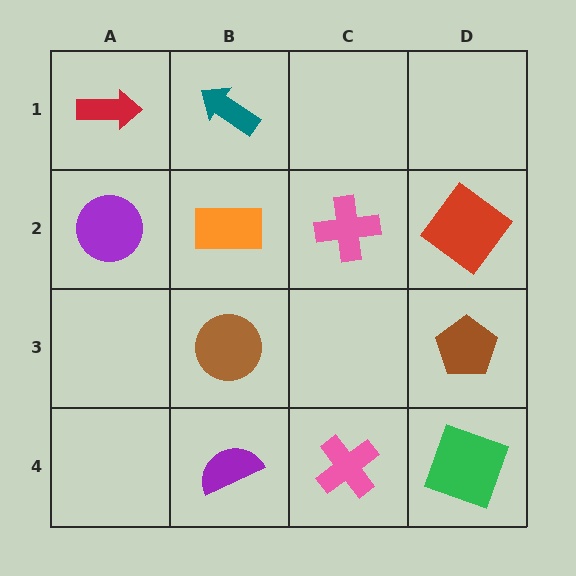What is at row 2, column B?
An orange rectangle.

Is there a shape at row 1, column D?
No, that cell is empty.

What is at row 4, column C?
A pink cross.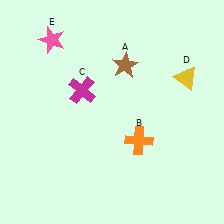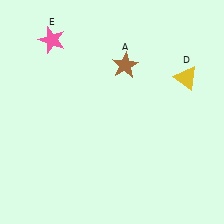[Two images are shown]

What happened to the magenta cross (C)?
The magenta cross (C) was removed in Image 2. It was in the top-left area of Image 1.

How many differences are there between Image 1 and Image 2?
There are 2 differences between the two images.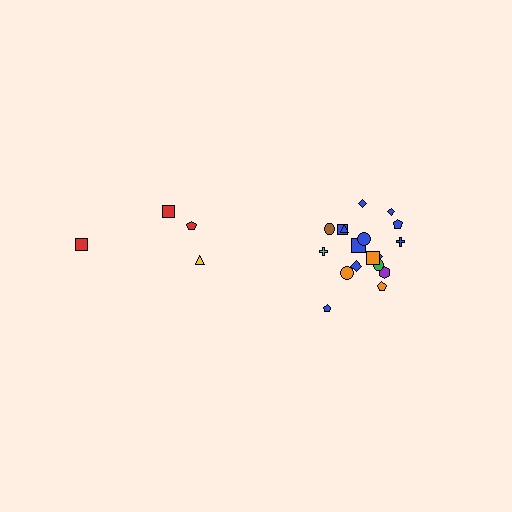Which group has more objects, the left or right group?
The right group.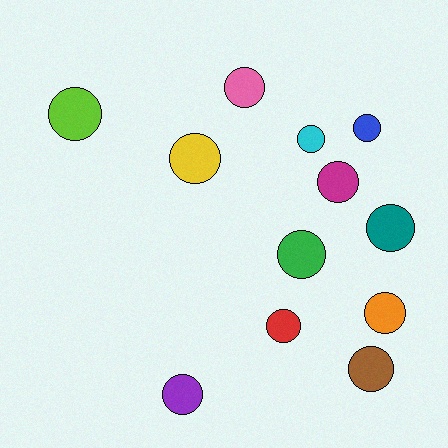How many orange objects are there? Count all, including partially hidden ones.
There is 1 orange object.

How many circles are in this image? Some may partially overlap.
There are 12 circles.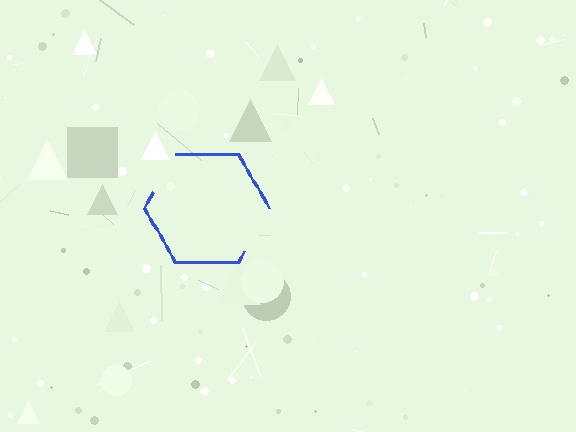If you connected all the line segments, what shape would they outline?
They would outline a hexagon.